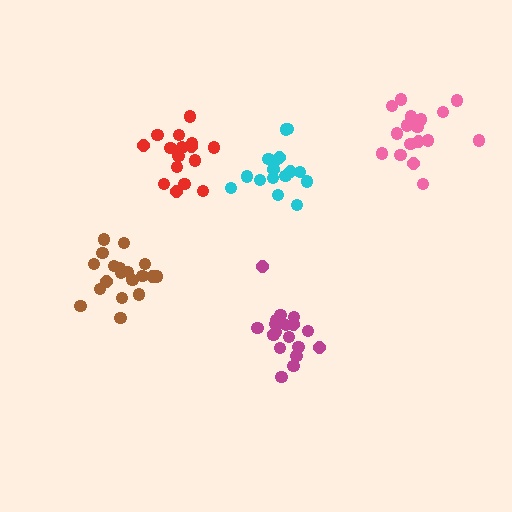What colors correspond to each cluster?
The clusters are colored: pink, magenta, cyan, brown, red.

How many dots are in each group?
Group 1: 17 dots, Group 2: 19 dots, Group 3: 16 dots, Group 4: 19 dots, Group 5: 16 dots (87 total).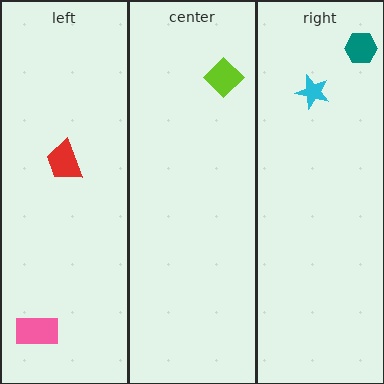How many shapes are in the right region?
2.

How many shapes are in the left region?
2.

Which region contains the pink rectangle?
The left region.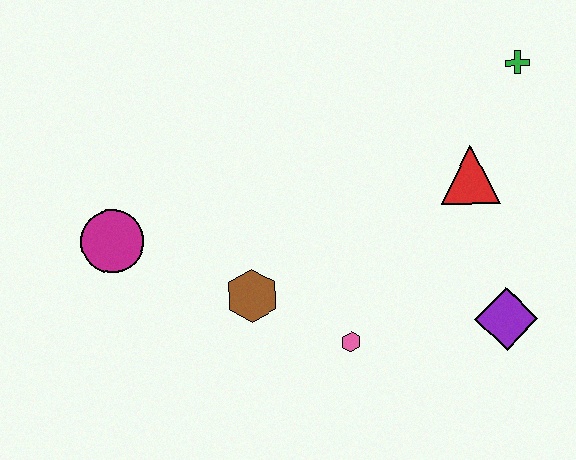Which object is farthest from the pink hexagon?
The green cross is farthest from the pink hexagon.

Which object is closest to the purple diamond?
The red triangle is closest to the purple diamond.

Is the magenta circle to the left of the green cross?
Yes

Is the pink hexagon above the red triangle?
No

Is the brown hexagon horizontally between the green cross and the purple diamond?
No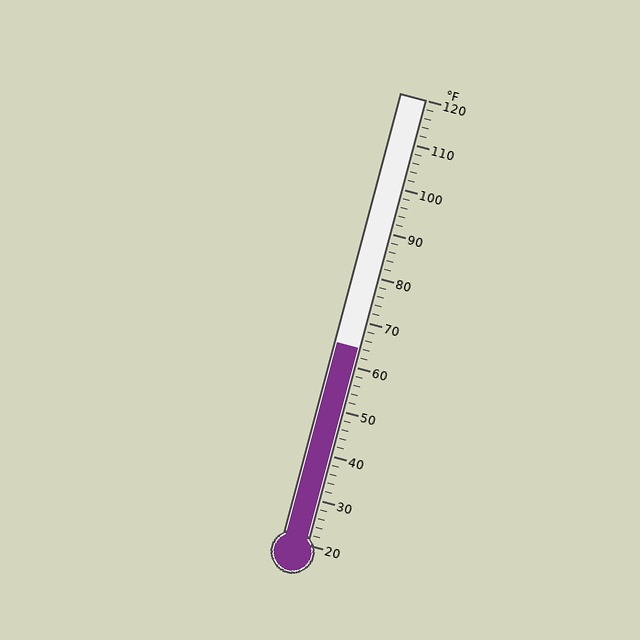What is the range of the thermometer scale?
The thermometer scale ranges from 20°F to 120°F.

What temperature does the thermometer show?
The thermometer shows approximately 64°F.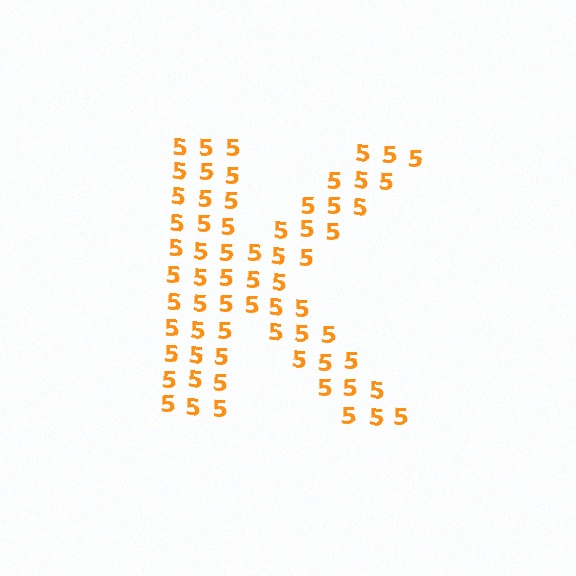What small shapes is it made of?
It is made of small digit 5's.